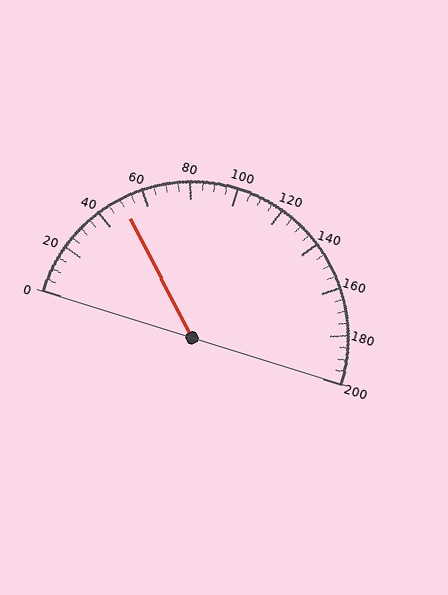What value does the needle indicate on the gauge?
The needle indicates approximately 50.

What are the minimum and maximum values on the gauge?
The gauge ranges from 0 to 200.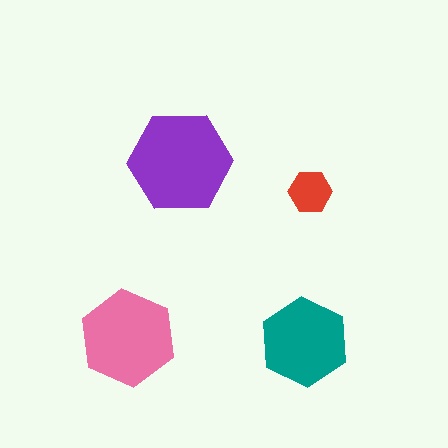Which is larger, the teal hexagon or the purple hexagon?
The purple one.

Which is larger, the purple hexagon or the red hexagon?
The purple one.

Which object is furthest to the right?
The red hexagon is rightmost.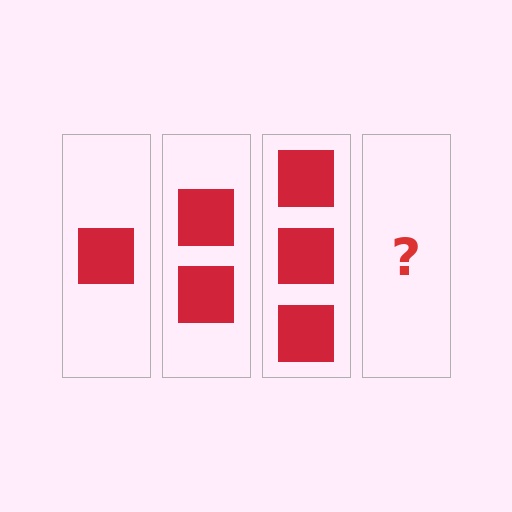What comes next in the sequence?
The next element should be 4 squares.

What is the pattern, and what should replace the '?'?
The pattern is that each step adds one more square. The '?' should be 4 squares.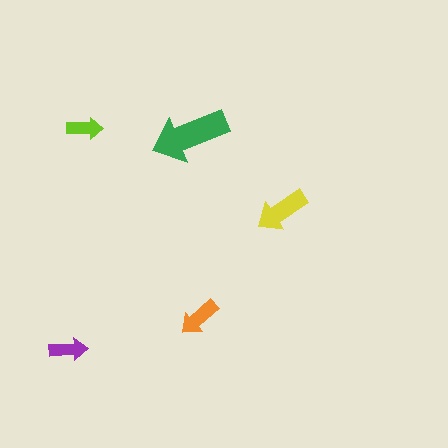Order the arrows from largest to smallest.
the green one, the yellow one, the orange one, the purple one, the lime one.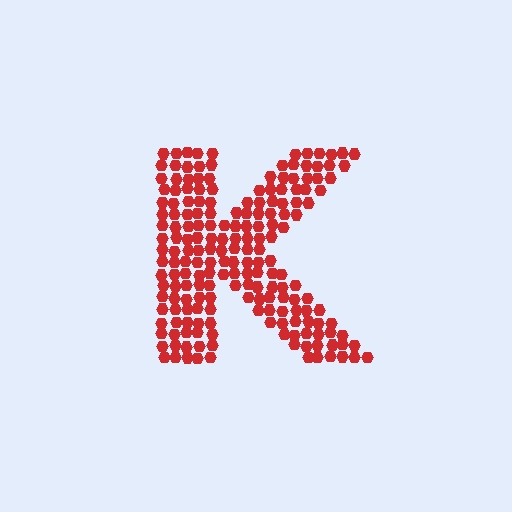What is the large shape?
The large shape is the letter K.